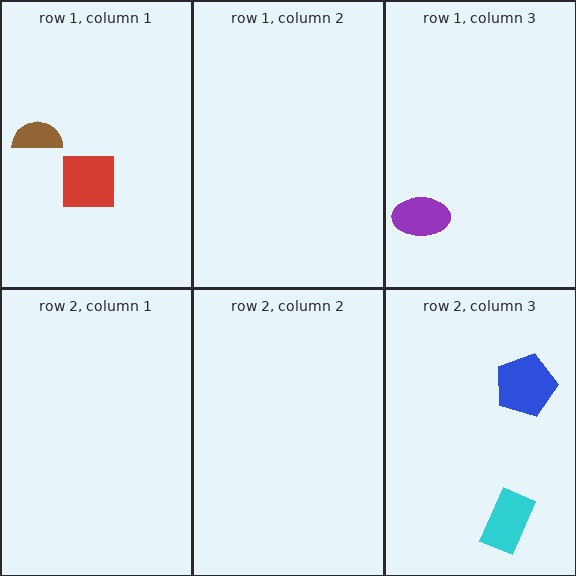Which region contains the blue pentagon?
The row 2, column 3 region.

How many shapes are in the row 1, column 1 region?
2.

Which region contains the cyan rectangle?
The row 2, column 3 region.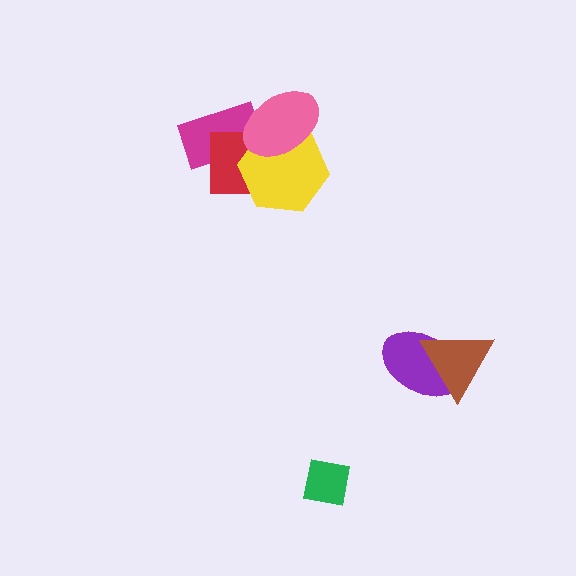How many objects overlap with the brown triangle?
1 object overlaps with the brown triangle.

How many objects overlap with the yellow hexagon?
3 objects overlap with the yellow hexagon.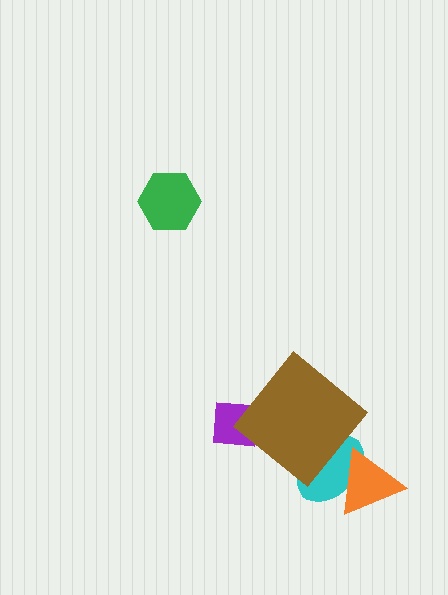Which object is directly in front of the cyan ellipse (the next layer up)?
The orange triangle is directly in front of the cyan ellipse.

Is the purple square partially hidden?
Yes, it is partially covered by another shape.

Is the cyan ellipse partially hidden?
Yes, it is partially covered by another shape.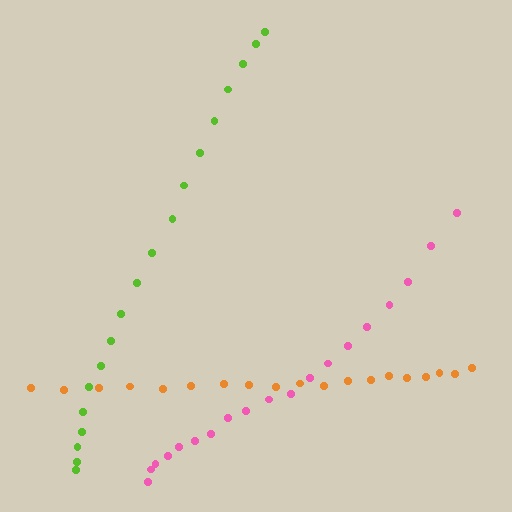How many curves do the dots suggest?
There are 3 distinct paths.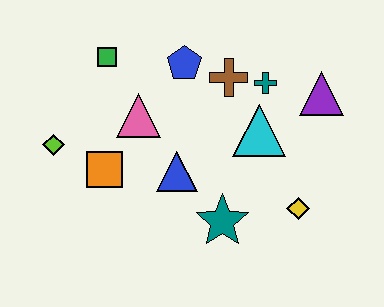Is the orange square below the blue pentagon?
Yes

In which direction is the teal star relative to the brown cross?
The teal star is below the brown cross.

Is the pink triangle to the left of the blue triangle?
Yes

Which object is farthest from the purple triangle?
The lime diamond is farthest from the purple triangle.